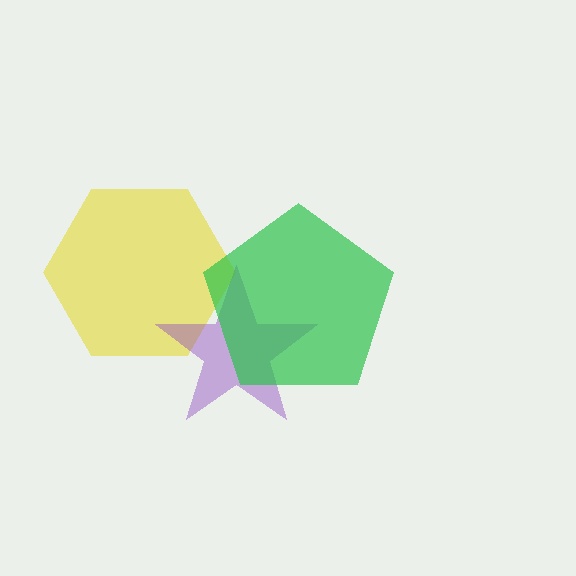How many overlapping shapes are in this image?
There are 3 overlapping shapes in the image.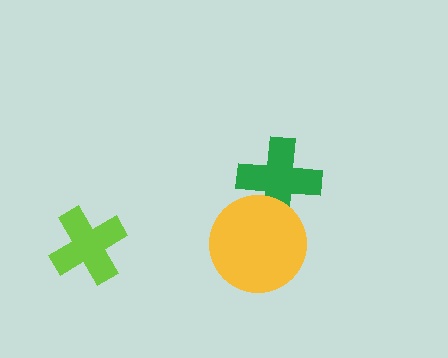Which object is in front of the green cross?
The yellow circle is in front of the green cross.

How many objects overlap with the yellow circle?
1 object overlaps with the yellow circle.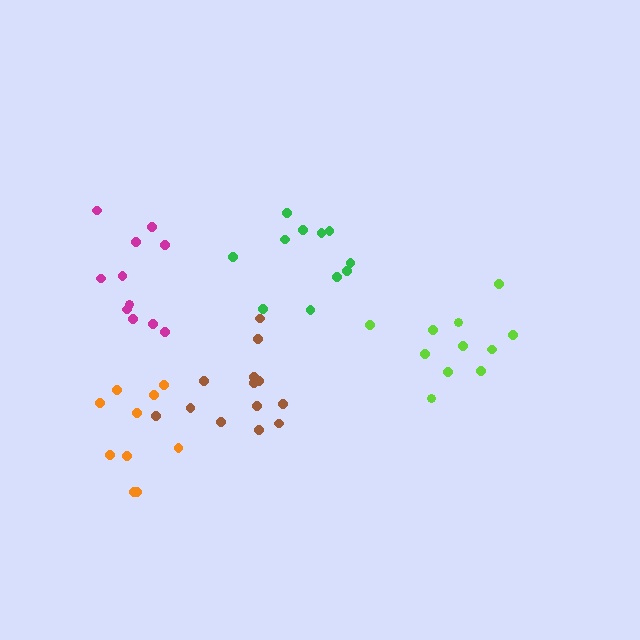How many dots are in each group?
Group 1: 11 dots, Group 2: 11 dots, Group 3: 11 dots, Group 4: 10 dots, Group 5: 13 dots (56 total).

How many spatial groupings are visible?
There are 5 spatial groupings.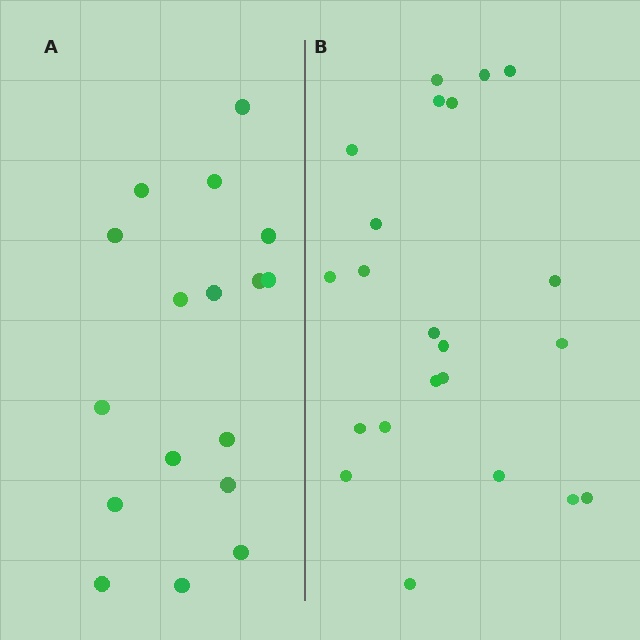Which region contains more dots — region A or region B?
Region B (the right region) has more dots.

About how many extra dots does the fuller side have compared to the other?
Region B has about 5 more dots than region A.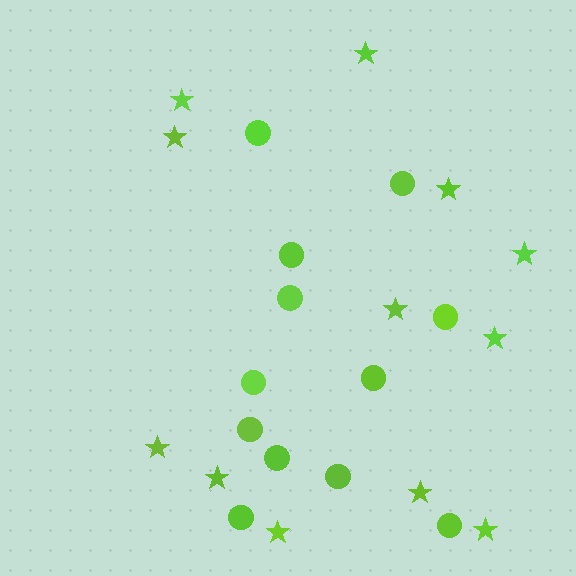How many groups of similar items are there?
There are 2 groups: one group of stars (12) and one group of circles (12).